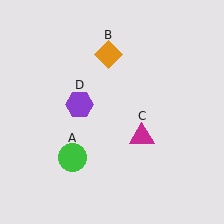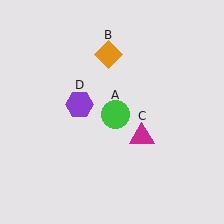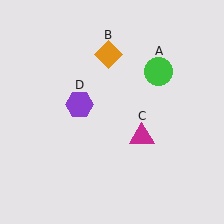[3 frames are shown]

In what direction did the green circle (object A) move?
The green circle (object A) moved up and to the right.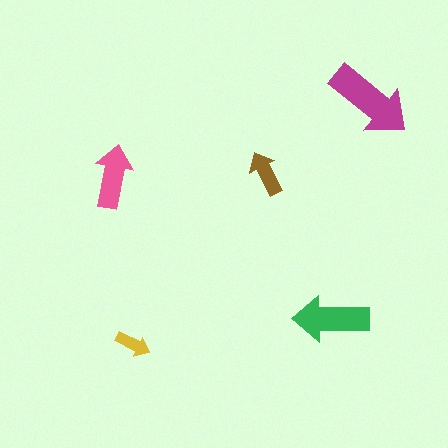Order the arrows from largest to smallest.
the magenta one, the green one, the pink one, the brown one, the yellow one.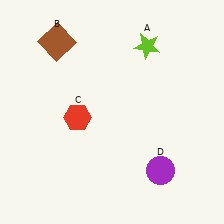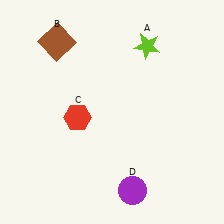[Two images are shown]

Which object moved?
The purple circle (D) moved left.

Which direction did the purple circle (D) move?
The purple circle (D) moved left.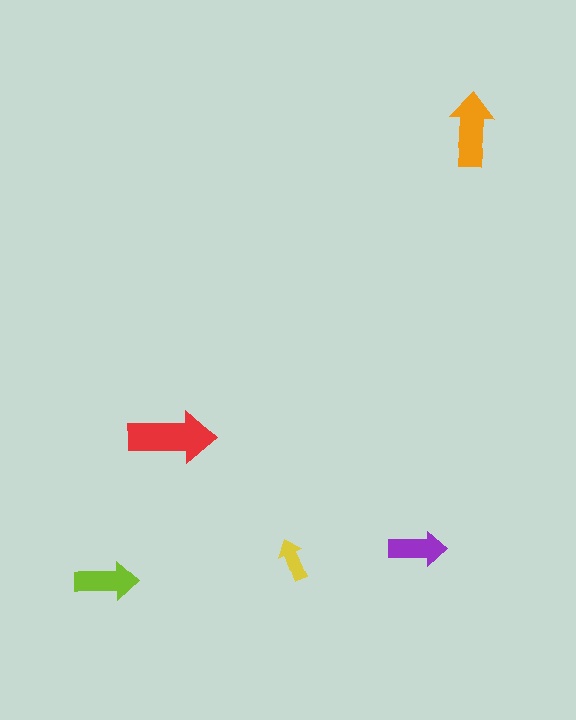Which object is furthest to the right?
The orange arrow is rightmost.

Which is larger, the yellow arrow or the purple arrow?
The purple one.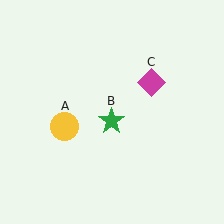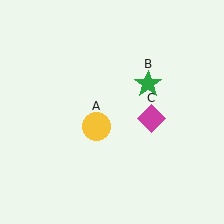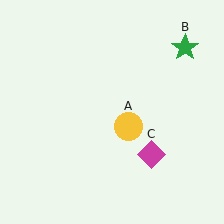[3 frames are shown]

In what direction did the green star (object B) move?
The green star (object B) moved up and to the right.